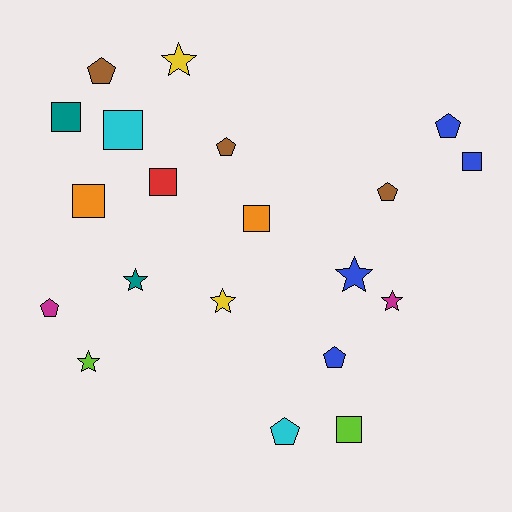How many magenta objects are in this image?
There are 2 magenta objects.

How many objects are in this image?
There are 20 objects.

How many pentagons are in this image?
There are 7 pentagons.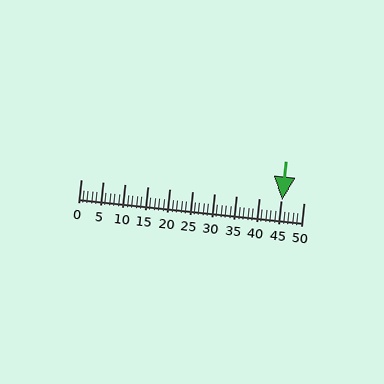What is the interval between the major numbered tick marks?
The major tick marks are spaced 5 units apart.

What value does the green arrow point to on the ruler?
The green arrow points to approximately 45.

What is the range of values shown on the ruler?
The ruler shows values from 0 to 50.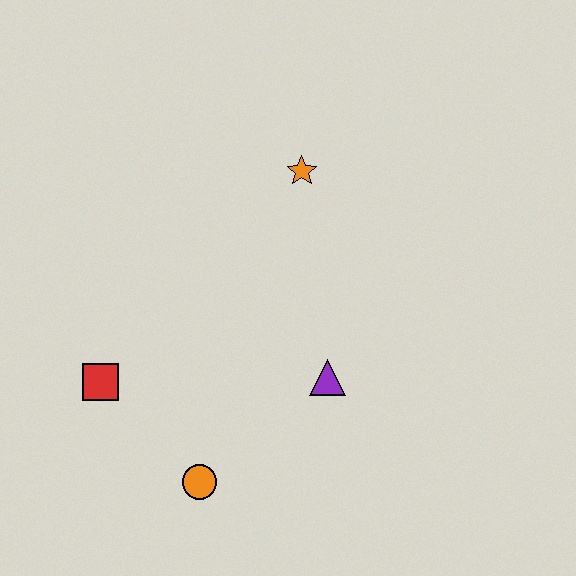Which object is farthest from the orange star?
The orange circle is farthest from the orange star.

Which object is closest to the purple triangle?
The orange circle is closest to the purple triangle.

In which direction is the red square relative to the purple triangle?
The red square is to the left of the purple triangle.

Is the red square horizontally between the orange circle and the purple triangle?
No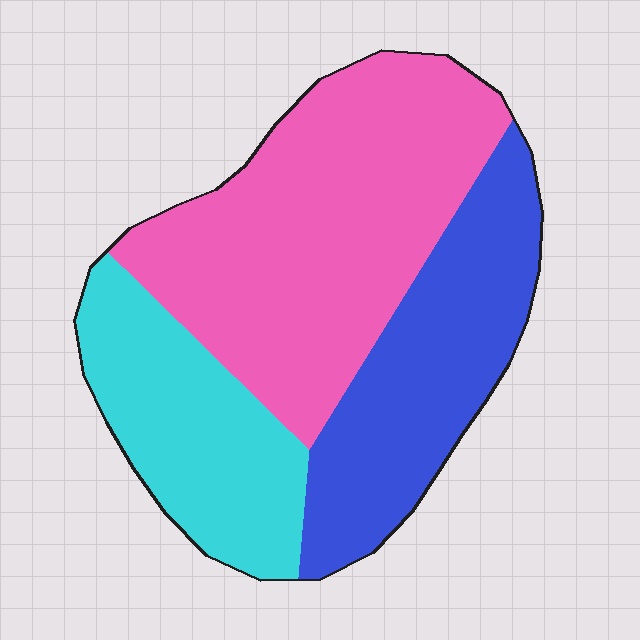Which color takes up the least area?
Cyan, at roughly 25%.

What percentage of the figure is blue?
Blue takes up about one quarter (1/4) of the figure.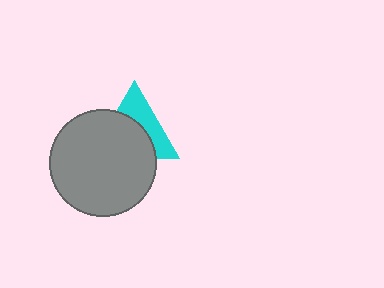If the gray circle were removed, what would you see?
You would see the complete cyan triangle.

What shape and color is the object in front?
The object in front is a gray circle.